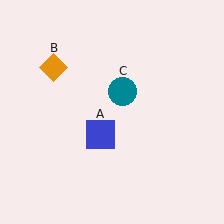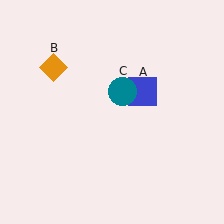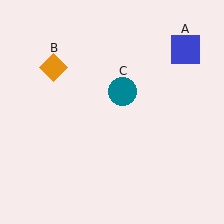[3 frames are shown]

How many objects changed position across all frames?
1 object changed position: blue square (object A).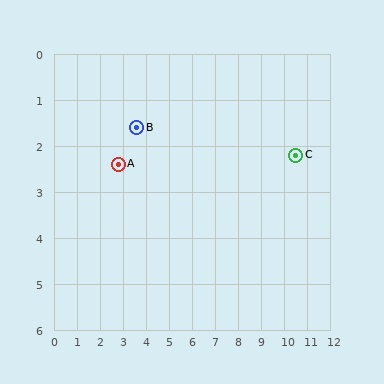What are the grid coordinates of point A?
Point A is at approximately (2.8, 2.4).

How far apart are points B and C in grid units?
Points B and C are about 6.9 grid units apart.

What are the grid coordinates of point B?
Point B is at approximately (3.6, 1.6).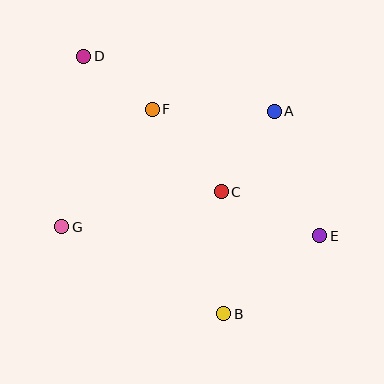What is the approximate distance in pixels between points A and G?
The distance between A and G is approximately 242 pixels.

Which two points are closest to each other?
Points D and F are closest to each other.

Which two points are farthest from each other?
Points D and E are farthest from each other.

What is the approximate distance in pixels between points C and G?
The distance between C and G is approximately 164 pixels.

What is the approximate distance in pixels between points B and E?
The distance between B and E is approximately 124 pixels.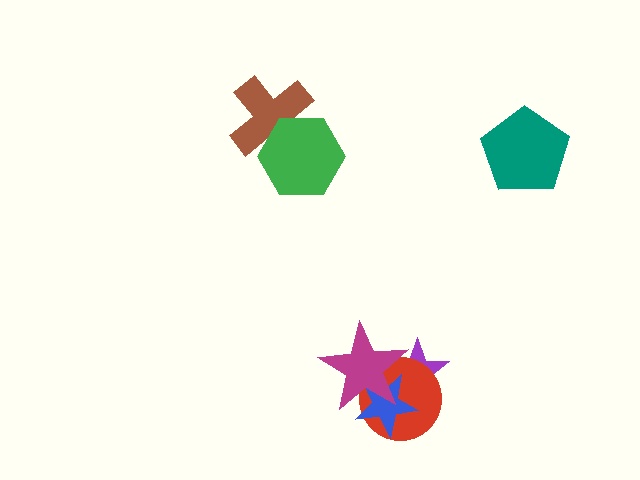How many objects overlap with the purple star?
3 objects overlap with the purple star.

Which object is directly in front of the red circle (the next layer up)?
The blue star is directly in front of the red circle.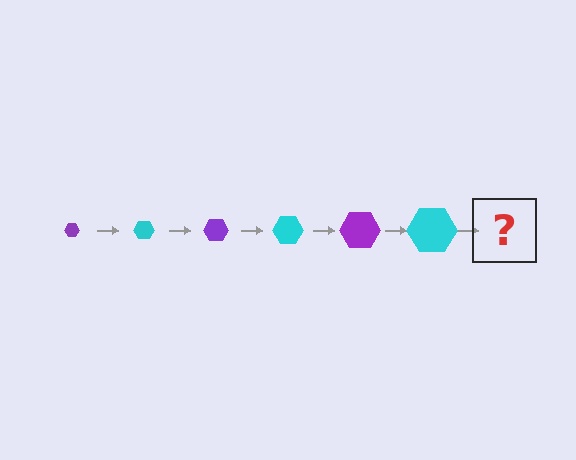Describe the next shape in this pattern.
It should be a purple hexagon, larger than the previous one.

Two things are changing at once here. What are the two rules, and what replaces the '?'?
The two rules are that the hexagon grows larger each step and the color cycles through purple and cyan. The '?' should be a purple hexagon, larger than the previous one.